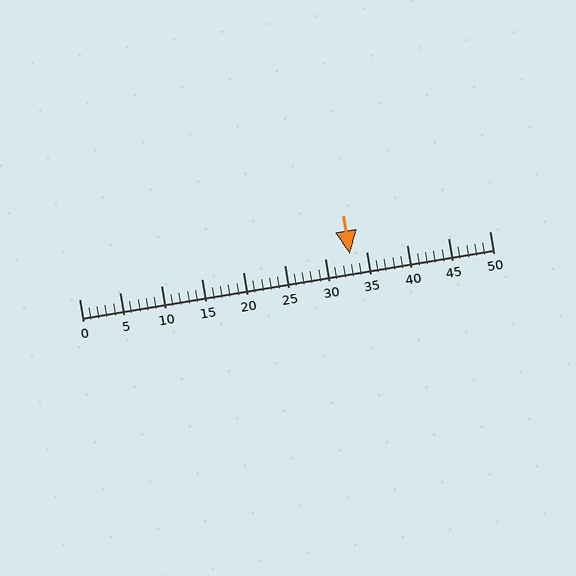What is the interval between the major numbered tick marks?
The major tick marks are spaced 5 units apart.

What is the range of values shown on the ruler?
The ruler shows values from 0 to 50.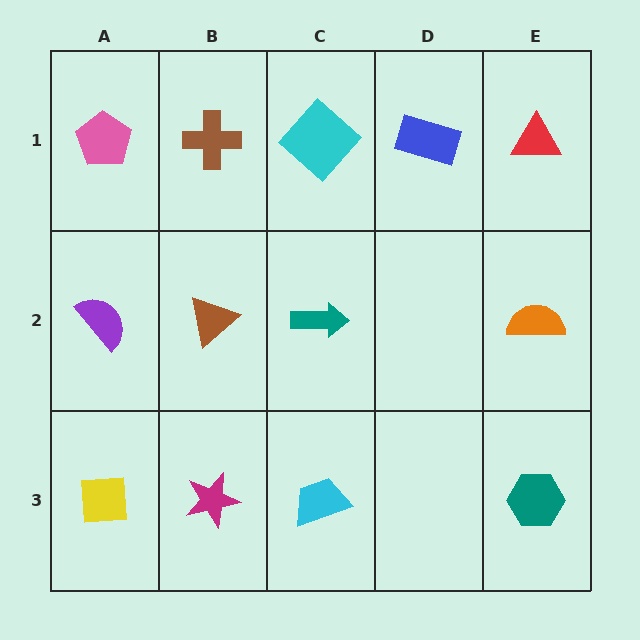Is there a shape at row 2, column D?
No, that cell is empty.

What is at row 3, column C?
A cyan trapezoid.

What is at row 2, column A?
A purple semicircle.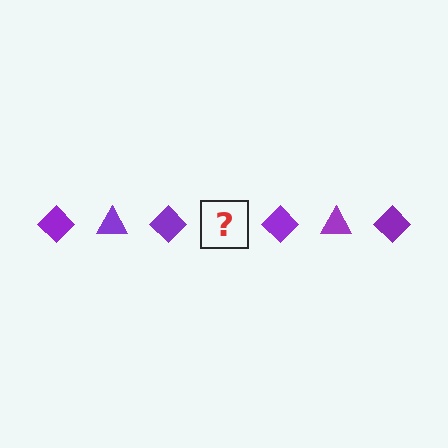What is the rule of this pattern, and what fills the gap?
The rule is that the pattern cycles through diamond, triangle shapes in purple. The gap should be filled with a purple triangle.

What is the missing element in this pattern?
The missing element is a purple triangle.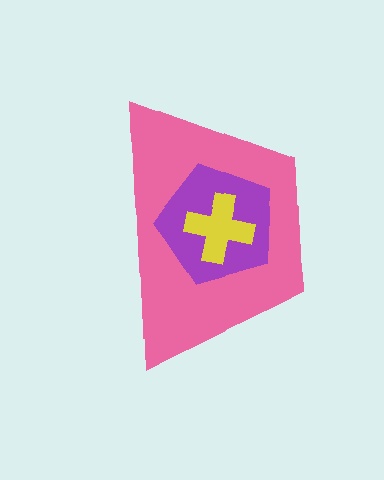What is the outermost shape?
The pink trapezoid.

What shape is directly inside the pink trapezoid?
The purple pentagon.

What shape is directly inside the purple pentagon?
The yellow cross.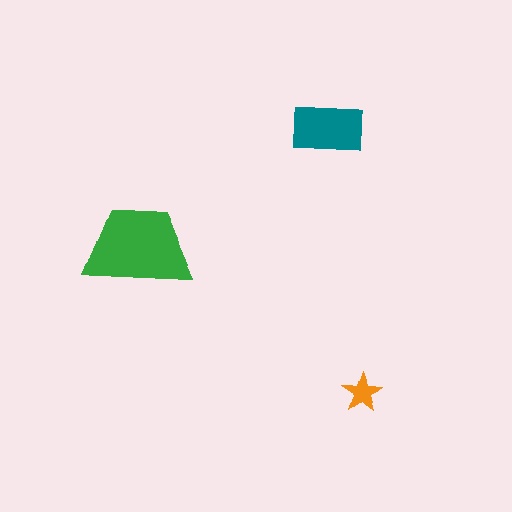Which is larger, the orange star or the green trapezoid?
The green trapezoid.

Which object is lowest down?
The orange star is bottommost.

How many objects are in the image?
There are 3 objects in the image.